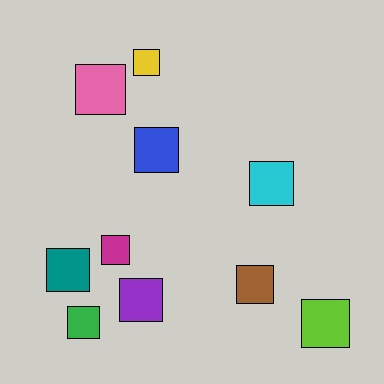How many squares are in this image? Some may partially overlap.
There are 10 squares.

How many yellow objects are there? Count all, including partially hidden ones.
There is 1 yellow object.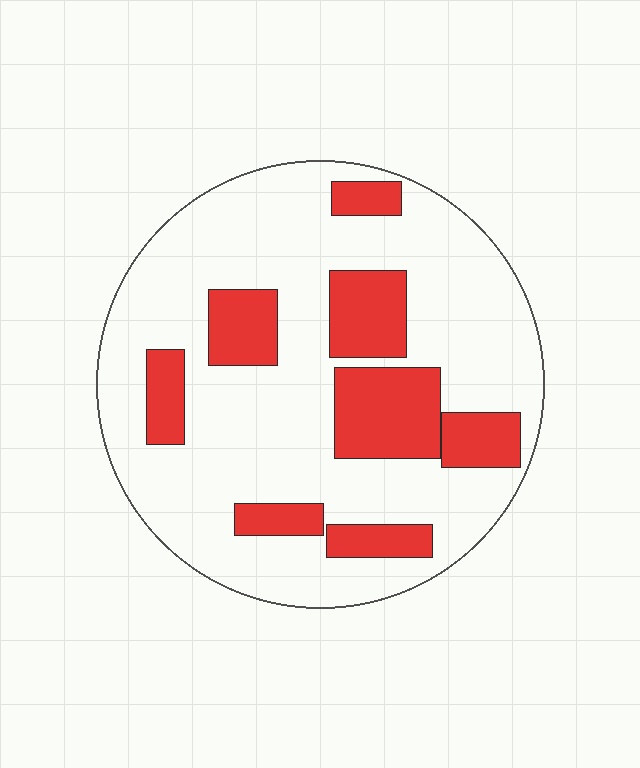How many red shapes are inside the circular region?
8.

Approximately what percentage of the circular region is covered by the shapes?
Approximately 25%.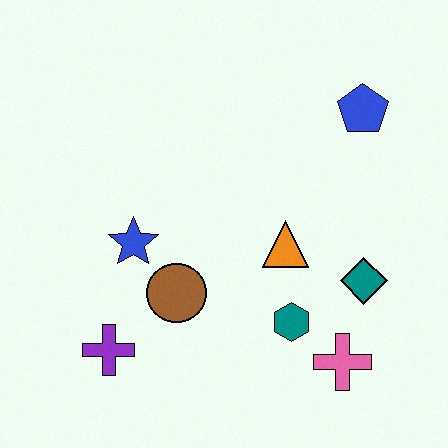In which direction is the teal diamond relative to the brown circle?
The teal diamond is to the right of the brown circle.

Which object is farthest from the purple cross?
The blue pentagon is farthest from the purple cross.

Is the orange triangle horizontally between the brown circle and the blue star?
No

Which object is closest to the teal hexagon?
The pink cross is closest to the teal hexagon.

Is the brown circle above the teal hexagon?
Yes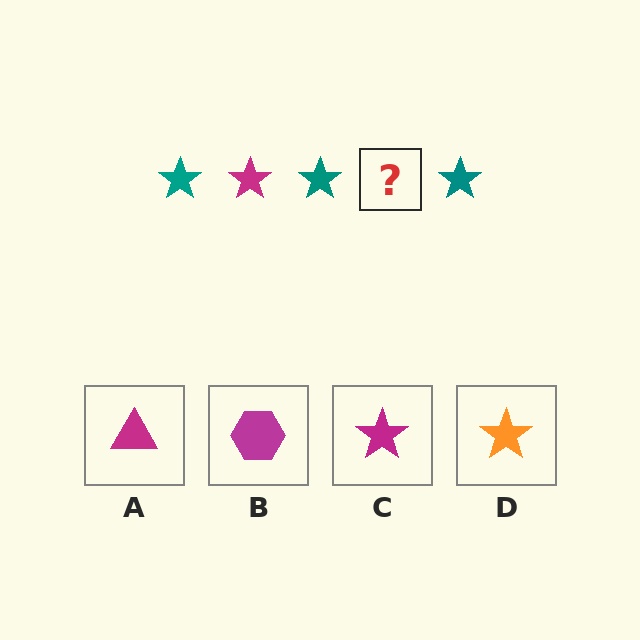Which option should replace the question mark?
Option C.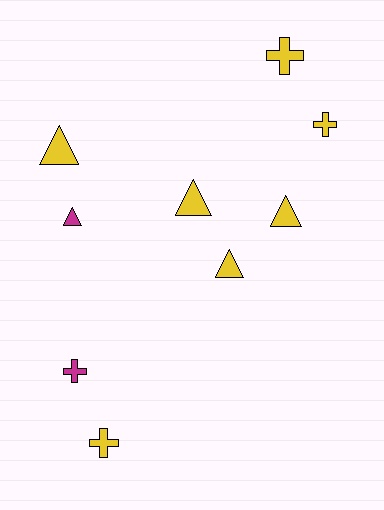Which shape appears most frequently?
Triangle, with 5 objects.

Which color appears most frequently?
Yellow, with 7 objects.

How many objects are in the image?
There are 9 objects.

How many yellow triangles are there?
There are 4 yellow triangles.